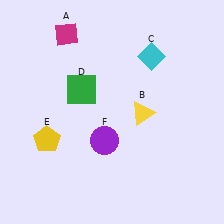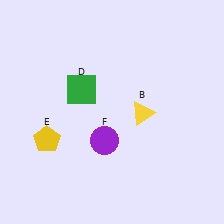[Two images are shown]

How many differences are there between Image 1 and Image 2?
There are 2 differences between the two images.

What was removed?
The cyan diamond (C), the magenta diamond (A) were removed in Image 2.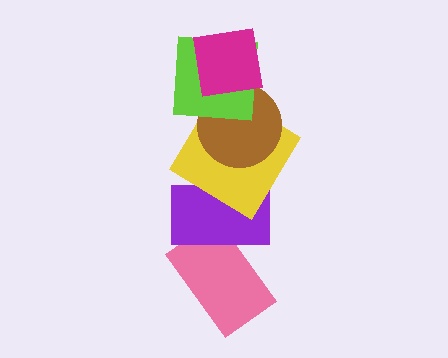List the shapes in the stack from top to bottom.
From top to bottom: the magenta square, the lime square, the brown circle, the yellow diamond, the purple rectangle, the pink rectangle.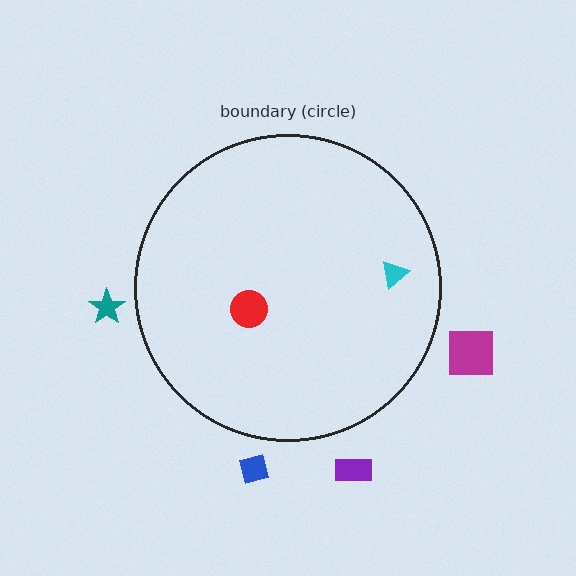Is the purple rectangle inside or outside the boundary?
Outside.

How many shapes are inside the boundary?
2 inside, 4 outside.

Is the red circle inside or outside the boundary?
Inside.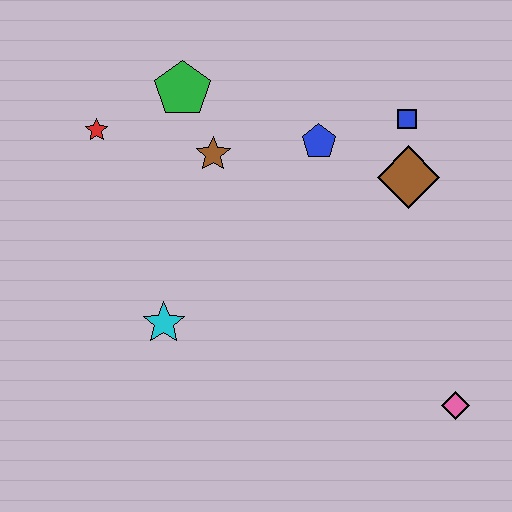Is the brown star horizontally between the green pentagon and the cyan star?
No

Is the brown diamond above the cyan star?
Yes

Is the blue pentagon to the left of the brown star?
No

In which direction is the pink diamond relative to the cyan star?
The pink diamond is to the right of the cyan star.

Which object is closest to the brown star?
The green pentagon is closest to the brown star.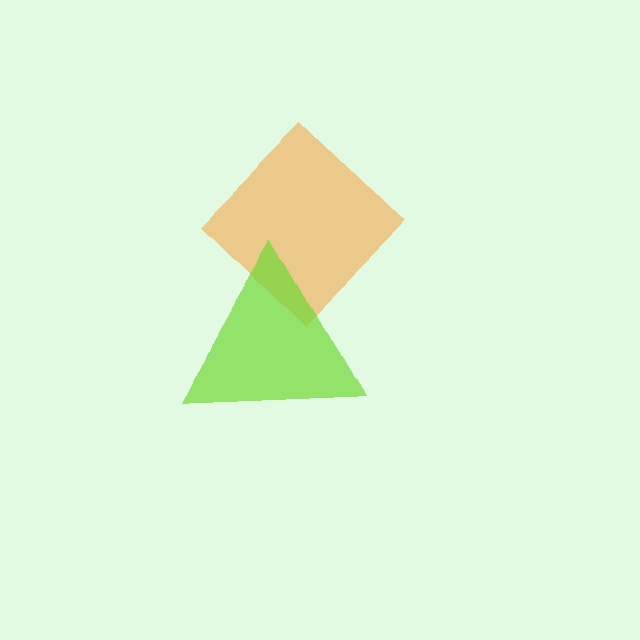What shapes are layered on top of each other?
The layered shapes are: an orange diamond, a lime triangle.